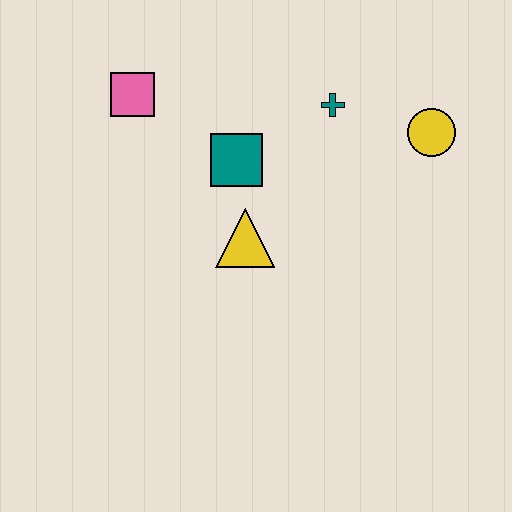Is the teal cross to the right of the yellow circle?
No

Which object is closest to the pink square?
The teal square is closest to the pink square.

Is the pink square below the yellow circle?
No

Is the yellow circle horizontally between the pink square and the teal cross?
No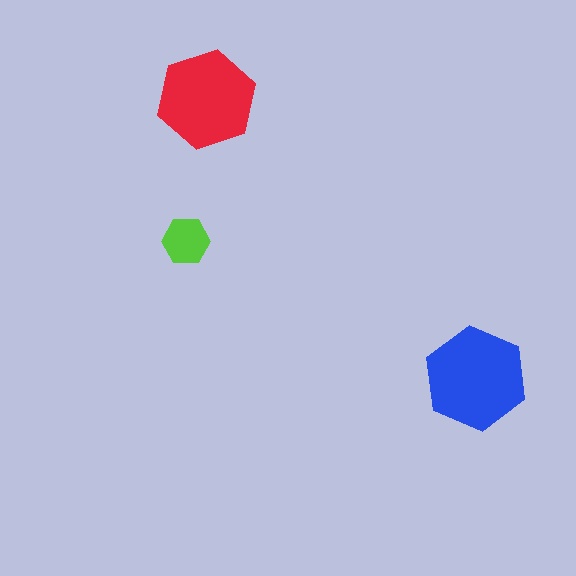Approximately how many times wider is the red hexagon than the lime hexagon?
About 2 times wider.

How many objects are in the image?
There are 3 objects in the image.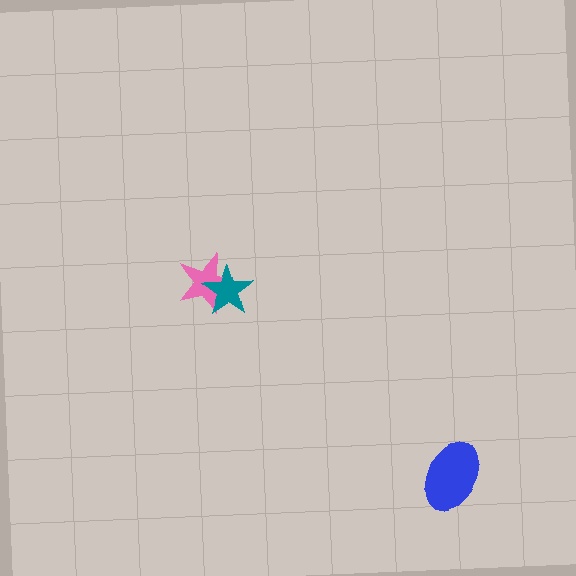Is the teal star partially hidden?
No, no other shape covers it.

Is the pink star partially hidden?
Yes, it is partially covered by another shape.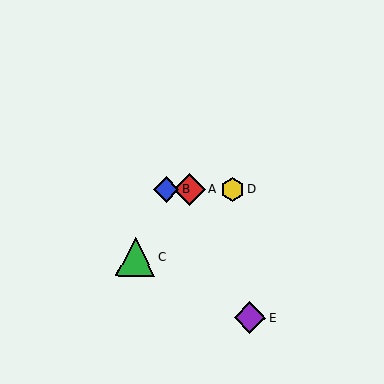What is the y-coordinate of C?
Object C is at y≈257.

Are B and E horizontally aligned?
No, B is at y≈189 and E is at y≈318.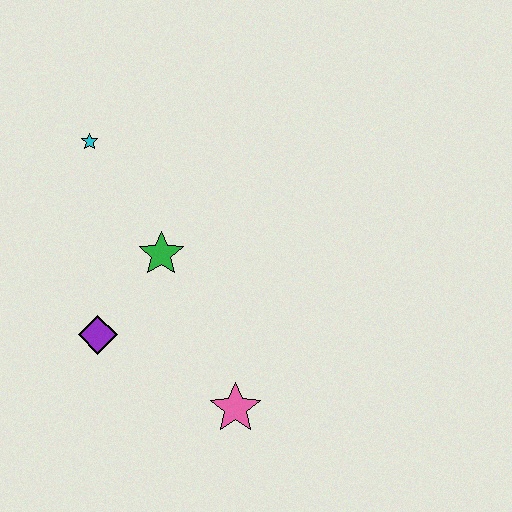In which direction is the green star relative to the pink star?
The green star is above the pink star.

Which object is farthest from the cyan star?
The pink star is farthest from the cyan star.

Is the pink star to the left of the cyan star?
No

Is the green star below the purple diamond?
No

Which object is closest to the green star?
The purple diamond is closest to the green star.